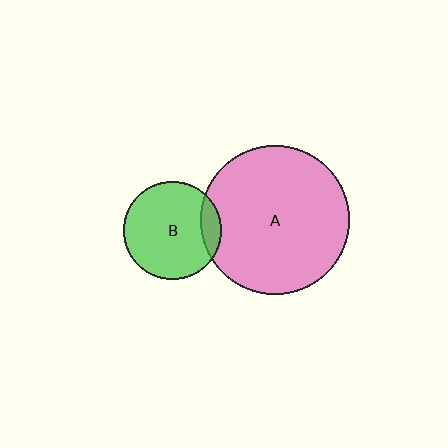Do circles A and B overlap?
Yes.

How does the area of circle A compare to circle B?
Approximately 2.3 times.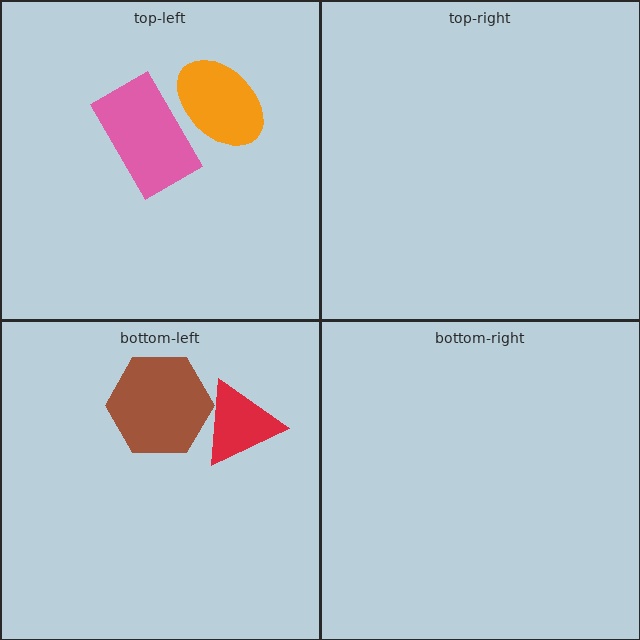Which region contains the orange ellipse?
The top-left region.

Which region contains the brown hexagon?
The bottom-left region.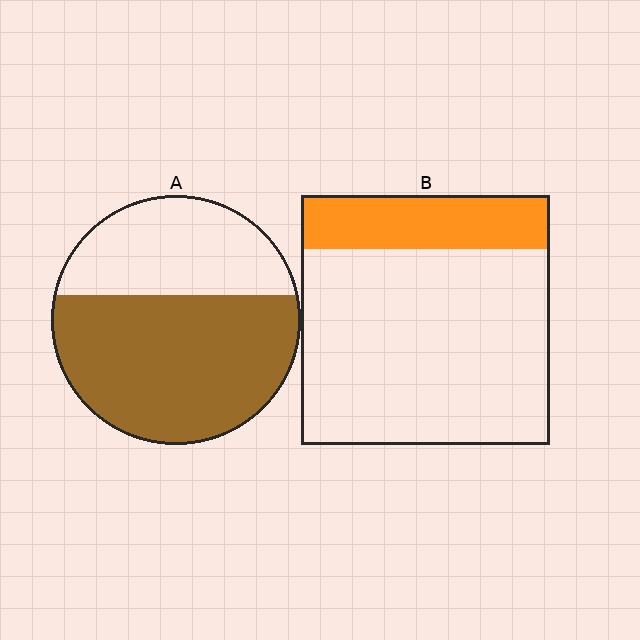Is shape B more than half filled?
No.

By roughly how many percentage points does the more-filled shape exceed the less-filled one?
By roughly 40 percentage points (A over B).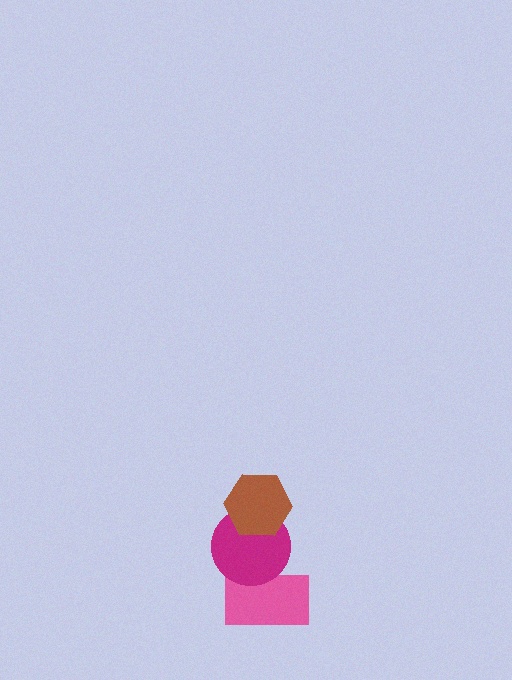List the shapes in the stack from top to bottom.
From top to bottom: the brown hexagon, the magenta circle, the pink rectangle.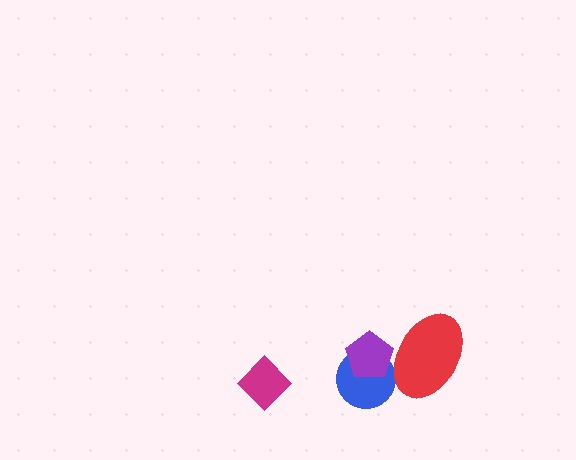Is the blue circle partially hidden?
Yes, it is partially covered by another shape.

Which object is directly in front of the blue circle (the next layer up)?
The purple pentagon is directly in front of the blue circle.